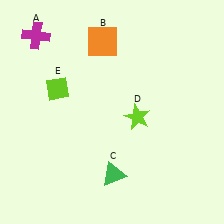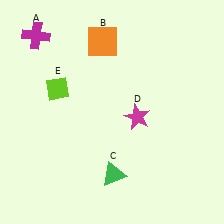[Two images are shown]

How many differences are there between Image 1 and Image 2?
There is 1 difference between the two images.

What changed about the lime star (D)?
In Image 1, D is lime. In Image 2, it changed to magenta.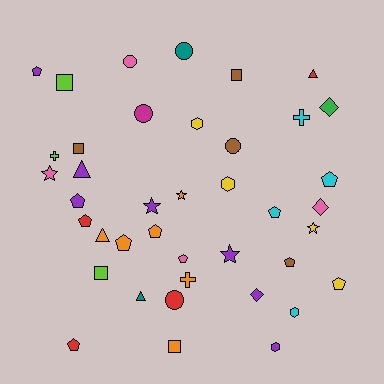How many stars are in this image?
There are 5 stars.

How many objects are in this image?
There are 40 objects.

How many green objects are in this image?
There is 1 green object.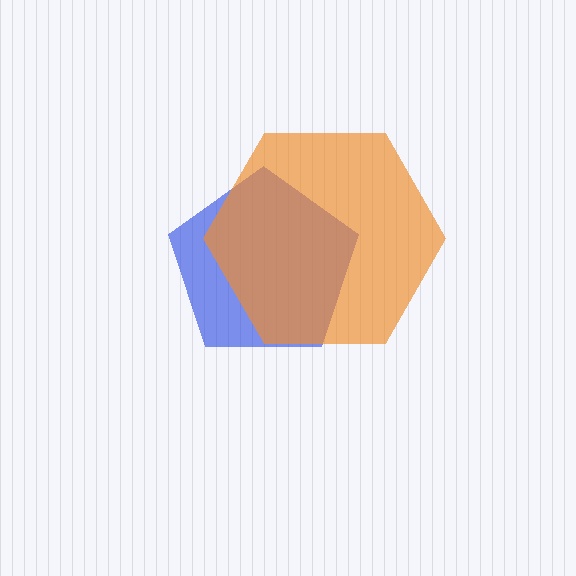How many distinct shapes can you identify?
There are 2 distinct shapes: a blue pentagon, an orange hexagon.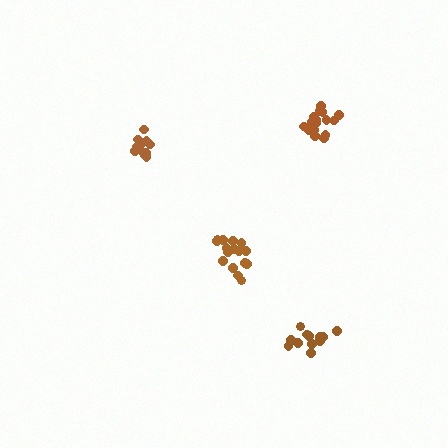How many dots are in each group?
Group 1: 12 dots, Group 2: 16 dots, Group 3: 16 dots, Group 4: 12 dots (56 total).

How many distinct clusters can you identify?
There are 4 distinct clusters.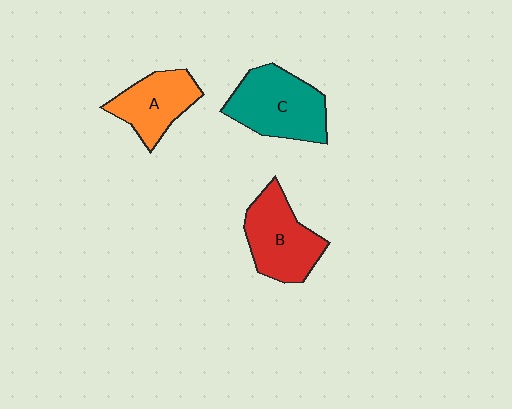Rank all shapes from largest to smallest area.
From largest to smallest: C (teal), B (red), A (orange).